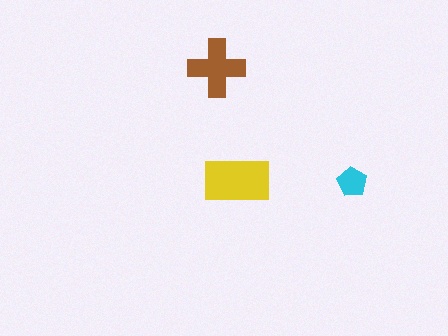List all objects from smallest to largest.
The cyan pentagon, the brown cross, the yellow rectangle.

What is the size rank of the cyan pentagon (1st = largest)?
3rd.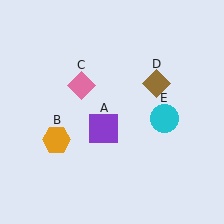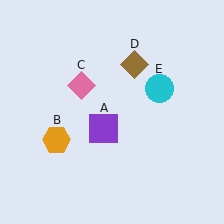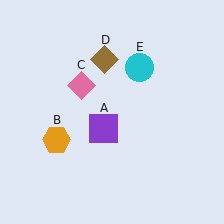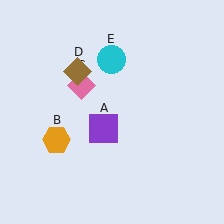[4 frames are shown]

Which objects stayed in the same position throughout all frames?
Purple square (object A) and orange hexagon (object B) and pink diamond (object C) remained stationary.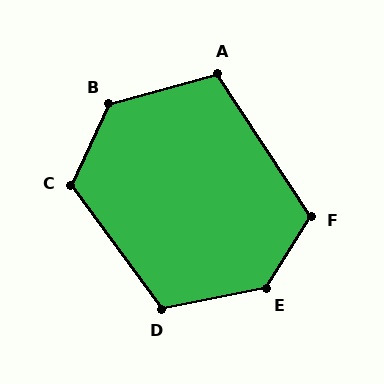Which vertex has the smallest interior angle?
A, at approximately 107 degrees.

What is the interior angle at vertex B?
Approximately 130 degrees (obtuse).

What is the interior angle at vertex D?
Approximately 115 degrees (obtuse).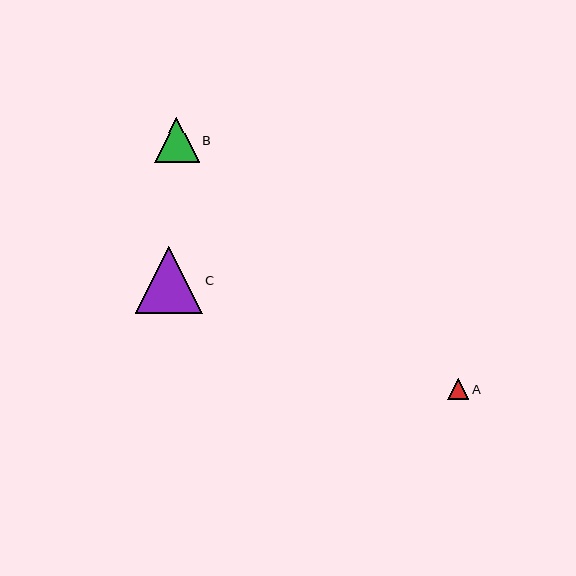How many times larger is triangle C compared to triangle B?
Triangle C is approximately 1.5 times the size of triangle B.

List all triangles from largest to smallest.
From largest to smallest: C, B, A.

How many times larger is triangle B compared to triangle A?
Triangle B is approximately 2.1 times the size of triangle A.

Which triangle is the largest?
Triangle C is the largest with a size of approximately 67 pixels.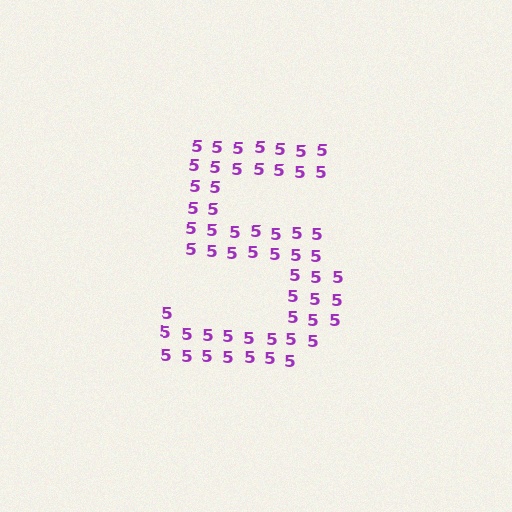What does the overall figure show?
The overall figure shows the digit 5.